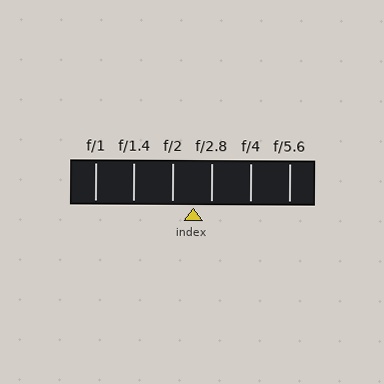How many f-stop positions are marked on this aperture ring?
There are 6 f-stop positions marked.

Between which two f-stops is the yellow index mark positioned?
The index mark is between f/2 and f/2.8.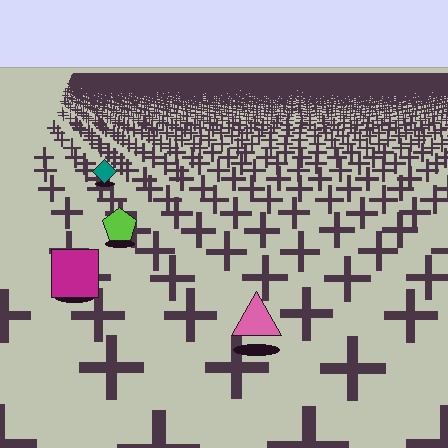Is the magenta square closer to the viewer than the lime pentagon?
Yes. The magenta square is closer — you can tell from the texture gradient: the ground texture is coarser near it.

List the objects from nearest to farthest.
From nearest to farthest: the pink triangle, the magenta square, the lime pentagon, the teal diamond.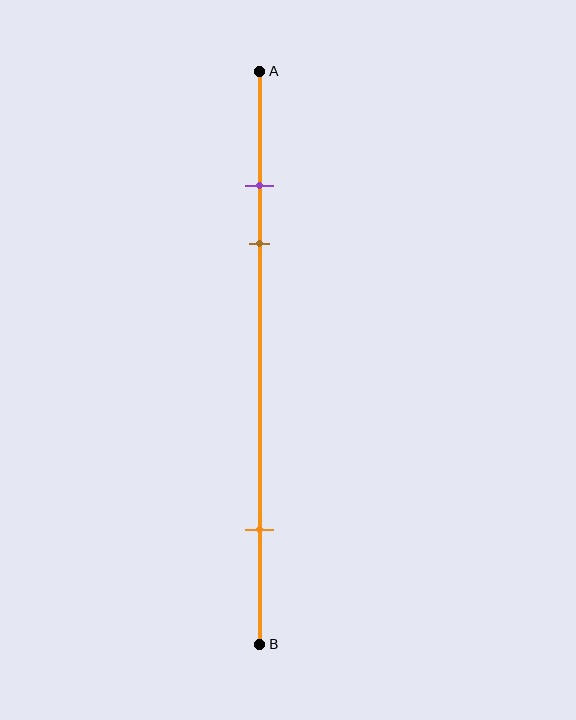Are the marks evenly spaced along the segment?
No, the marks are not evenly spaced.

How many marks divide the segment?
There are 3 marks dividing the segment.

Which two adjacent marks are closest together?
The purple and brown marks are the closest adjacent pair.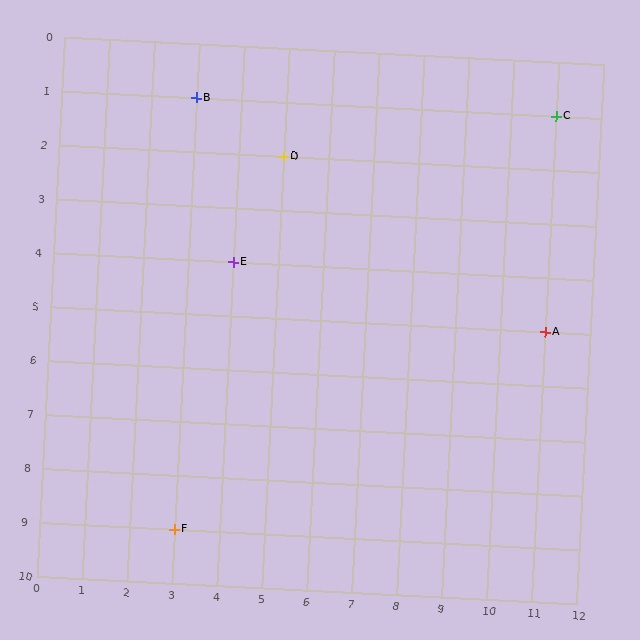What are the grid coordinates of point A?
Point A is at grid coordinates (11, 5).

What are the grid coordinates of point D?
Point D is at grid coordinates (5, 2).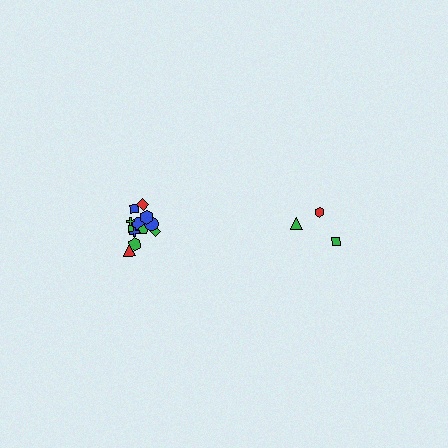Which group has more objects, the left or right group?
The left group.